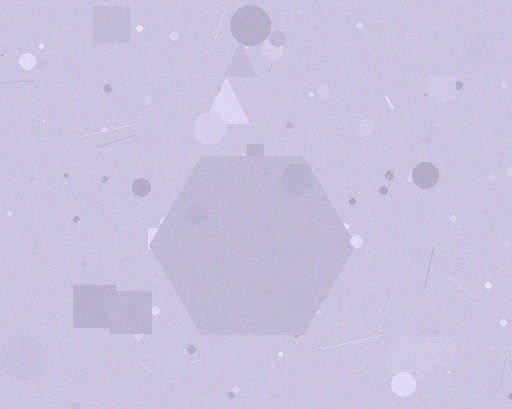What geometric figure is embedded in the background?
A hexagon is embedded in the background.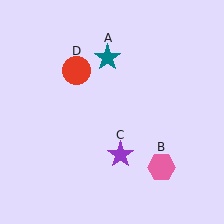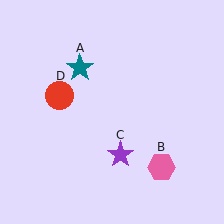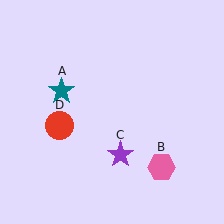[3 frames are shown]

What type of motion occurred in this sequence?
The teal star (object A), red circle (object D) rotated counterclockwise around the center of the scene.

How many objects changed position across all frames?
2 objects changed position: teal star (object A), red circle (object D).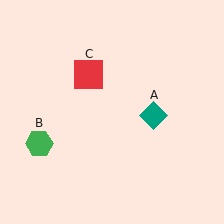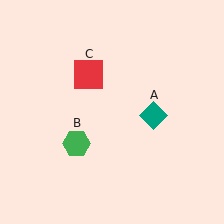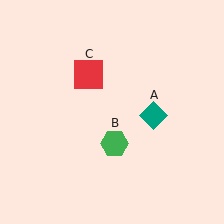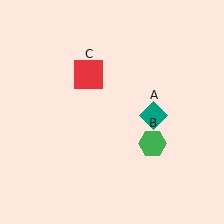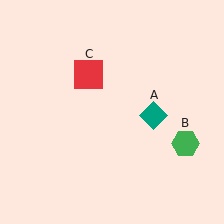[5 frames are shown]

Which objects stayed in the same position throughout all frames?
Teal diamond (object A) and red square (object C) remained stationary.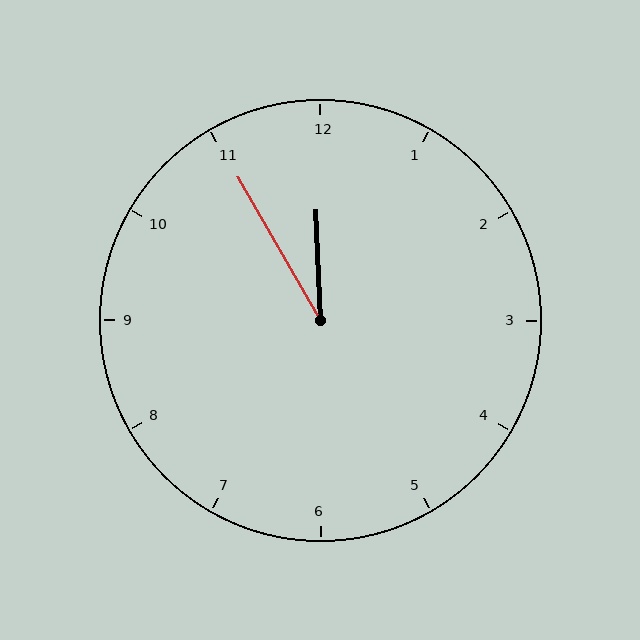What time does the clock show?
11:55.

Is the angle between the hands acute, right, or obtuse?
It is acute.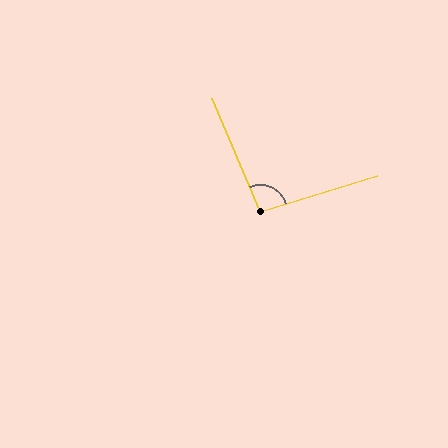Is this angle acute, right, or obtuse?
It is obtuse.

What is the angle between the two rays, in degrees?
Approximately 96 degrees.